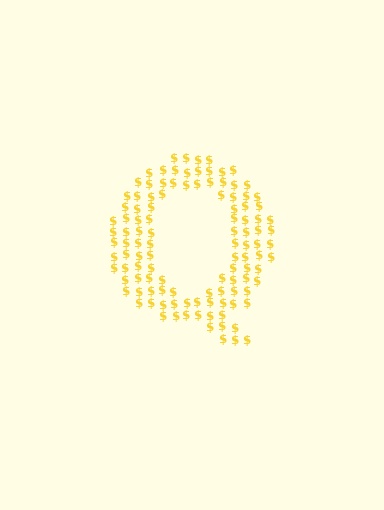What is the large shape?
The large shape is the letter Q.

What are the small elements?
The small elements are dollar signs.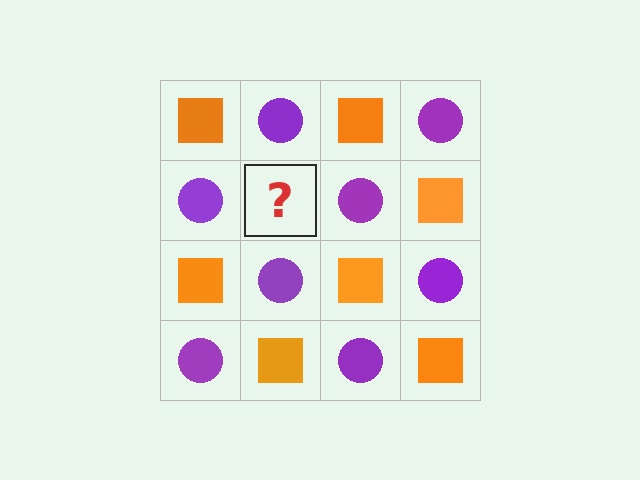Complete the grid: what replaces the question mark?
The question mark should be replaced with an orange square.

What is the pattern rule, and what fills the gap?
The rule is that it alternates orange square and purple circle in a checkerboard pattern. The gap should be filled with an orange square.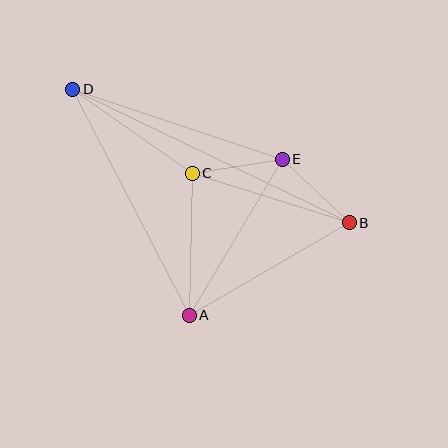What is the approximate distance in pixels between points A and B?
The distance between A and B is approximately 185 pixels.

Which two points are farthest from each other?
Points B and D are farthest from each other.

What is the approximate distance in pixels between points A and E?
The distance between A and E is approximately 182 pixels.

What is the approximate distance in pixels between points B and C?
The distance between B and C is approximately 165 pixels.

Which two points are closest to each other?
Points C and E are closest to each other.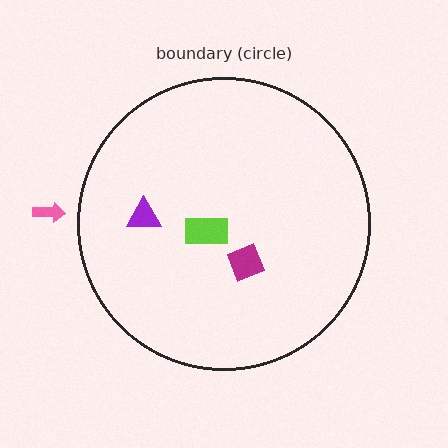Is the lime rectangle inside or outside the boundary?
Inside.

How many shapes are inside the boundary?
3 inside, 1 outside.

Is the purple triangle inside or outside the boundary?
Inside.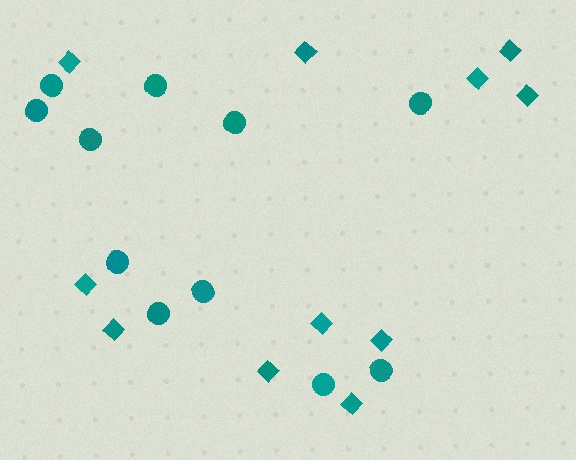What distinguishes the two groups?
There are 2 groups: one group of diamonds (11) and one group of circles (11).